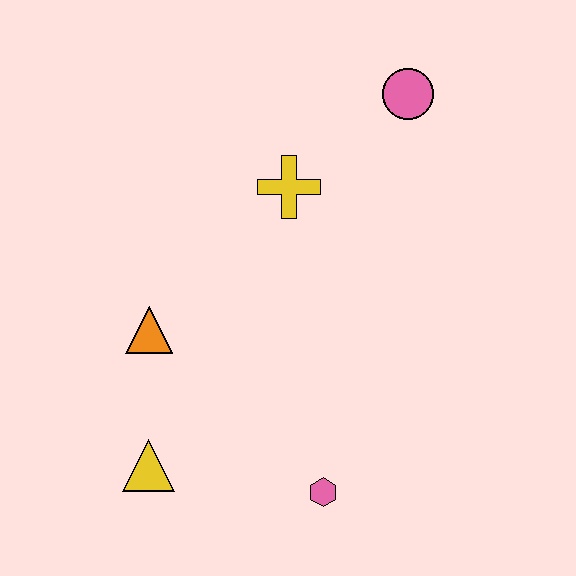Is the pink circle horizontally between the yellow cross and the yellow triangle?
No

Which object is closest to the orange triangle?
The yellow triangle is closest to the orange triangle.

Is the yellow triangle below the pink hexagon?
No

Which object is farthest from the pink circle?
The yellow triangle is farthest from the pink circle.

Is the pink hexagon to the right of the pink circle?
No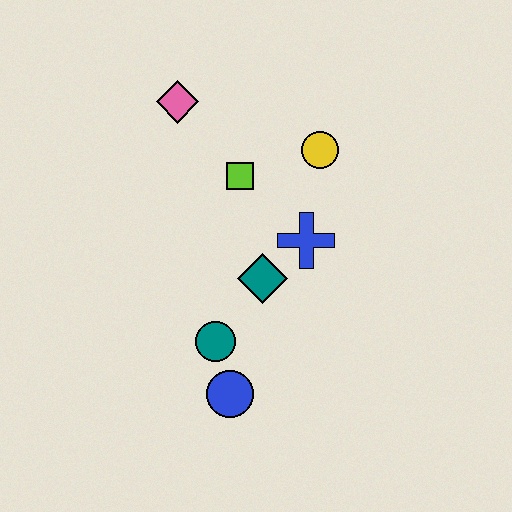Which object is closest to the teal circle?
The blue circle is closest to the teal circle.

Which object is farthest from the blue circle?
The pink diamond is farthest from the blue circle.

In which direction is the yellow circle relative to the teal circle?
The yellow circle is above the teal circle.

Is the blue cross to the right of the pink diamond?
Yes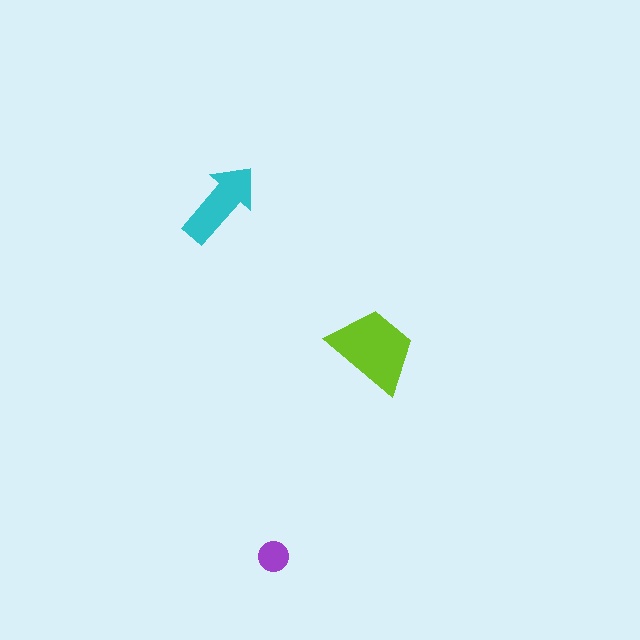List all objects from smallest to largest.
The purple circle, the cyan arrow, the lime trapezoid.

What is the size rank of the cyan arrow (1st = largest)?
2nd.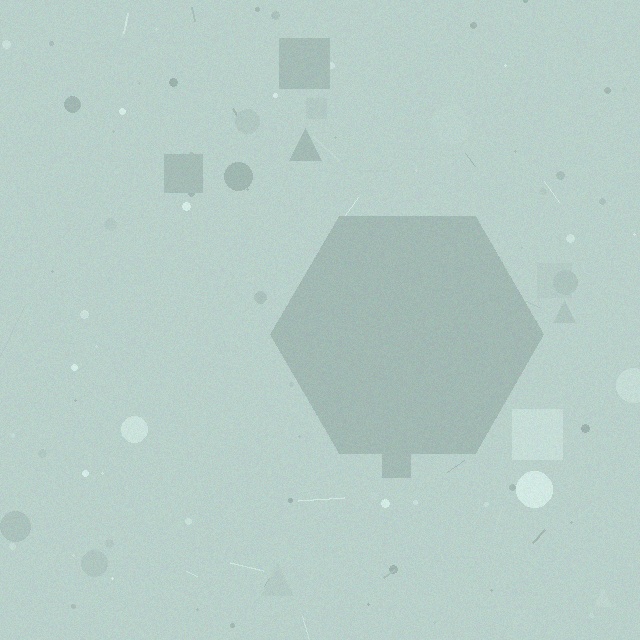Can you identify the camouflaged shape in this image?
The camouflaged shape is a hexagon.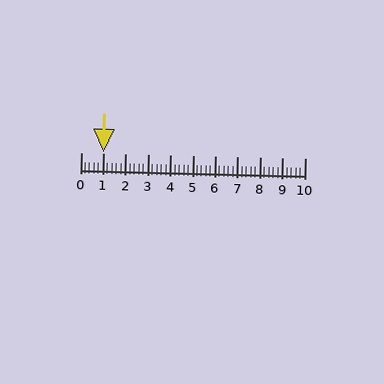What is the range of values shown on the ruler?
The ruler shows values from 0 to 10.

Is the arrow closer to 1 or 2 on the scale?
The arrow is closer to 1.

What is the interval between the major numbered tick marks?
The major tick marks are spaced 1 units apart.